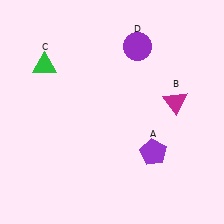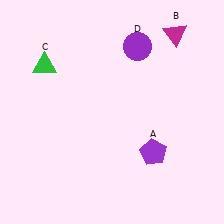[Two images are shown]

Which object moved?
The magenta triangle (B) moved up.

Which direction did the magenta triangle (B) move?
The magenta triangle (B) moved up.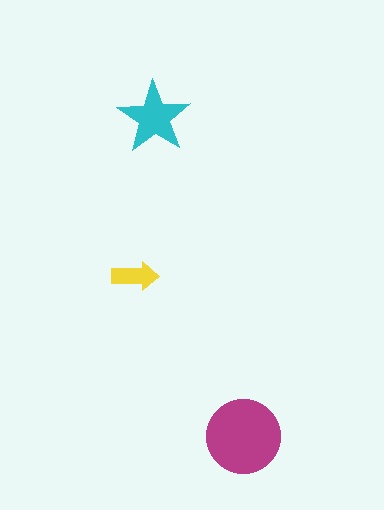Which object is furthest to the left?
The yellow arrow is leftmost.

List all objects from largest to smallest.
The magenta circle, the cyan star, the yellow arrow.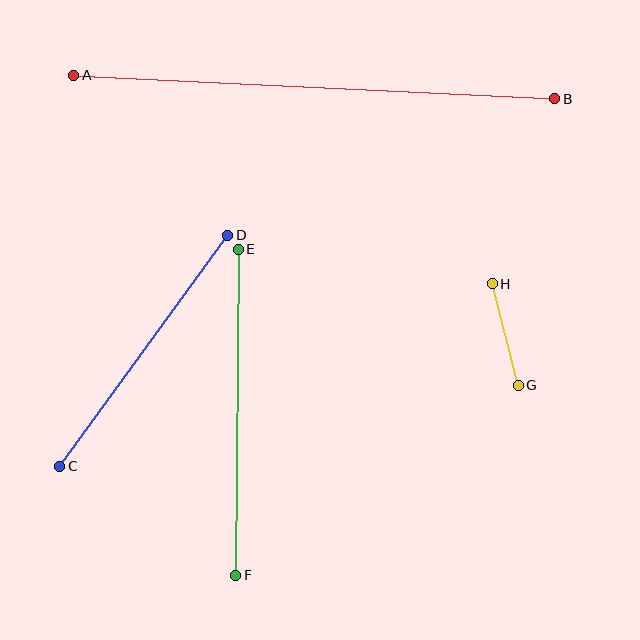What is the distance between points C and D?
The distance is approximately 285 pixels.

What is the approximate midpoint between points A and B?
The midpoint is at approximately (314, 87) pixels.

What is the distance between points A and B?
The distance is approximately 482 pixels.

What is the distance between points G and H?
The distance is approximately 105 pixels.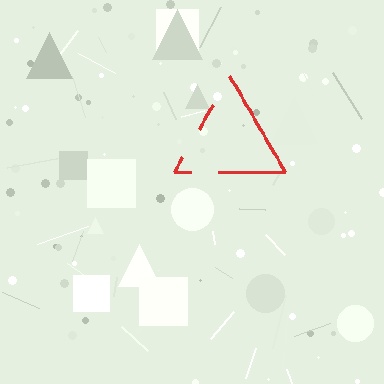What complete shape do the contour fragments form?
The contour fragments form a triangle.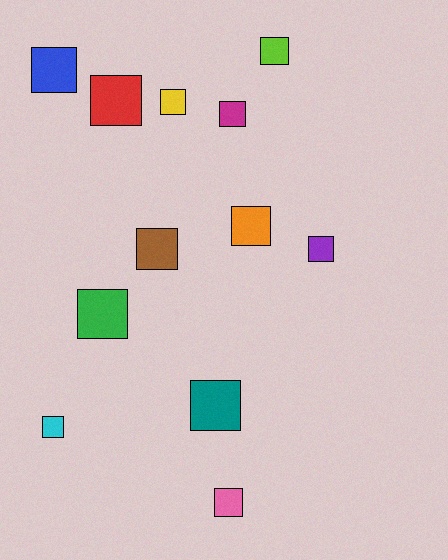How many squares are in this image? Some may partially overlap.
There are 12 squares.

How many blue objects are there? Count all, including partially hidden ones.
There is 1 blue object.